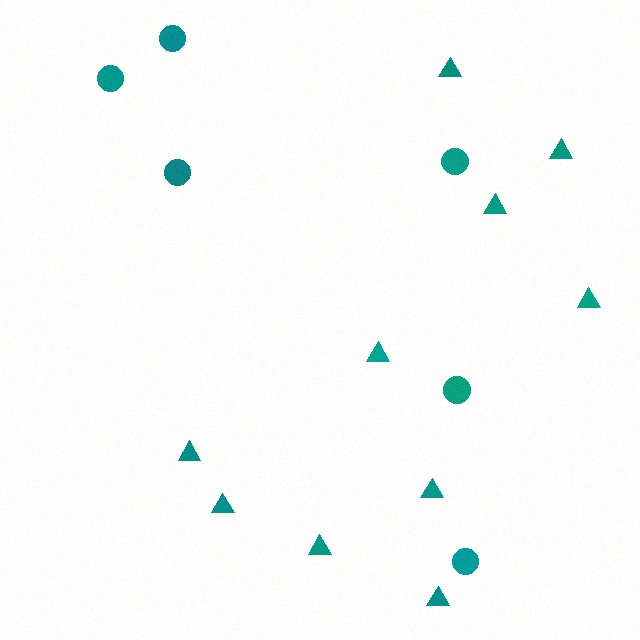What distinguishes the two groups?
There are 2 groups: one group of triangles (10) and one group of circles (6).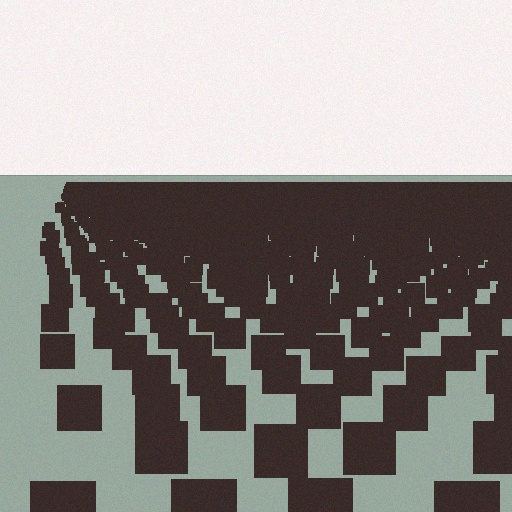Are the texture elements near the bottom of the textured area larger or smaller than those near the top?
Larger. Near the bottom, elements are closer to the viewer and appear at a bigger on-screen size.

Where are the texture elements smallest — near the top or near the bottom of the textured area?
Near the top.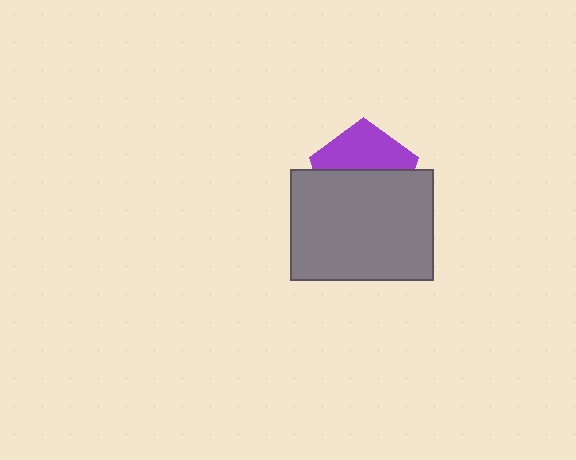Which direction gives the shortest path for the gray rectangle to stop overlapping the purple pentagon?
Moving down gives the shortest separation.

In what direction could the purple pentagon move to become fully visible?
The purple pentagon could move up. That would shift it out from behind the gray rectangle entirely.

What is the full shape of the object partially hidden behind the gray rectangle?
The partially hidden object is a purple pentagon.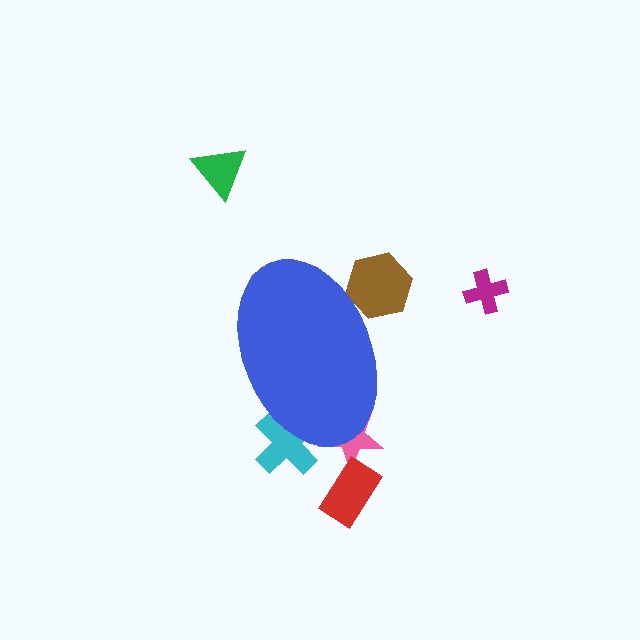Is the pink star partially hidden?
Yes, the pink star is partially hidden behind the blue ellipse.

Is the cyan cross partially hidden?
Yes, the cyan cross is partially hidden behind the blue ellipse.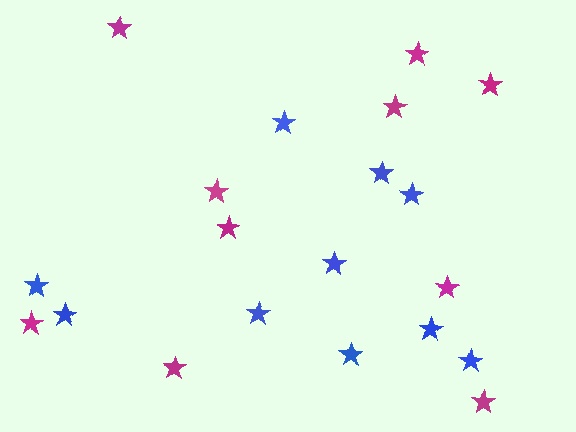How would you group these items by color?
There are 2 groups: one group of magenta stars (10) and one group of blue stars (10).